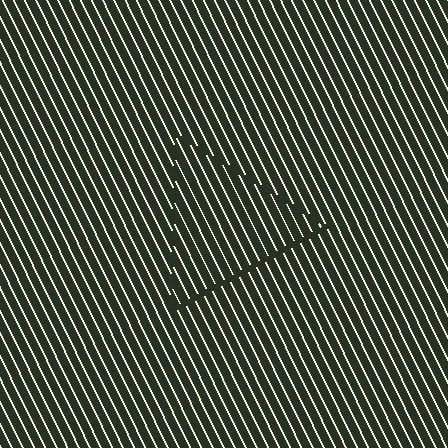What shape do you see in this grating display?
An illusory triangle. The interior of the shape contains the same grating, shifted by half a period — the contour is defined by the phase discontinuity where line-ends from the inner and outer gratings abut.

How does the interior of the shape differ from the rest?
The interior of the shape contains the same grating, shifted by half a period — the contour is defined by the phase discontinuity where line-ends from the inner and outer gratings abut.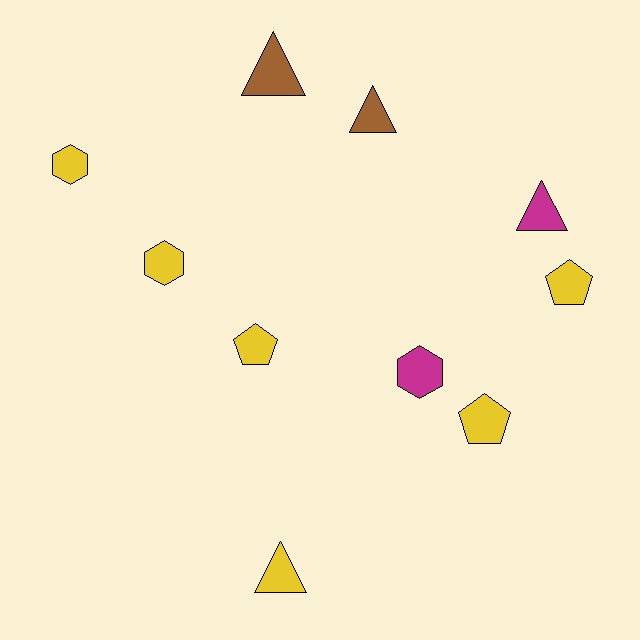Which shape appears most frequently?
Triangle, with 4 objects.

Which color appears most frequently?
Yellow, with 6 objects.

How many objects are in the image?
There are 10 objects.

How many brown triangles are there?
There are 2 brown triangles.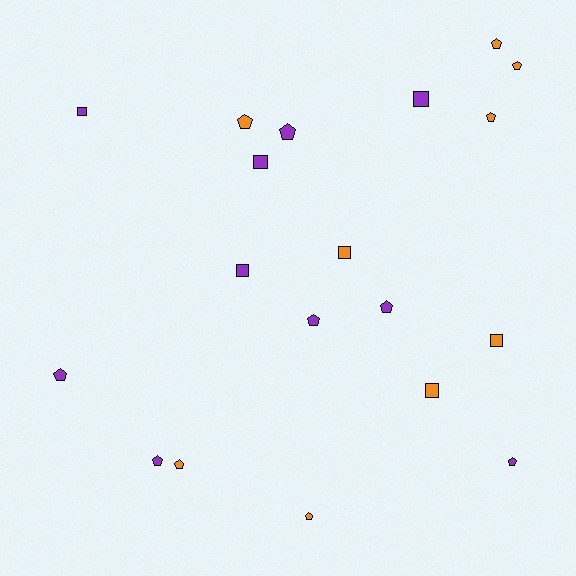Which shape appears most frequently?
Pentagon, with 12 objects.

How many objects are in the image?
There are 19 objects.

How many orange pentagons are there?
There are 6 orange pentagons.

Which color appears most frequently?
Purple, with 10 objects.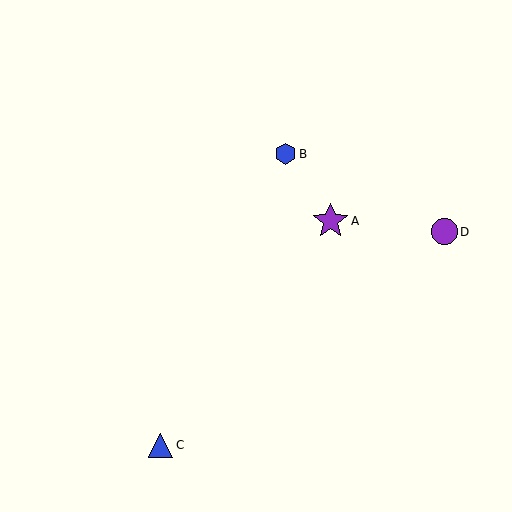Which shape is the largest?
The purple star (labeled A) is the largest.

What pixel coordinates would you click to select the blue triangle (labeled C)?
Click at (161, 445) to select the blue triangle C.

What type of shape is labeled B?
Shape B is a blue hexagon.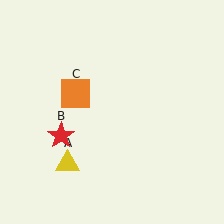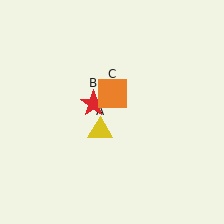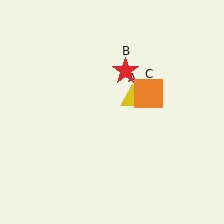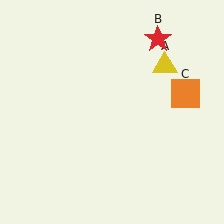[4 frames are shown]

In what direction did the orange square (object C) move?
The orange square (object C) moved right.